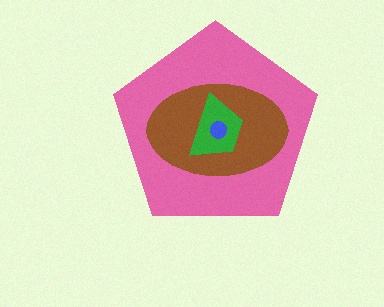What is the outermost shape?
The pink pentagon.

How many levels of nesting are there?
4.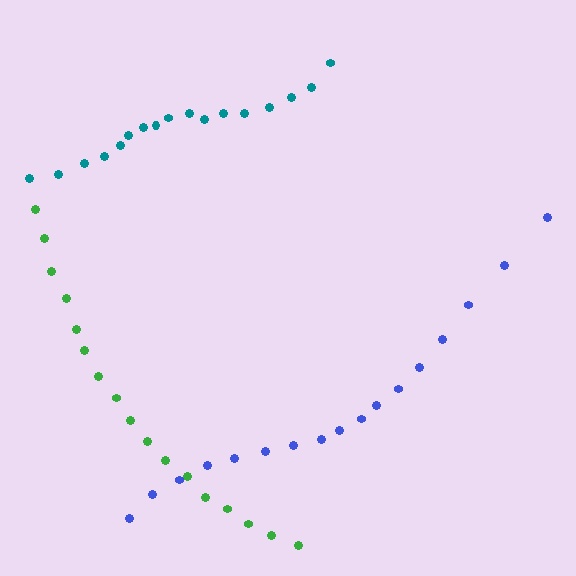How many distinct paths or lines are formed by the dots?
There are 3 distinct paths.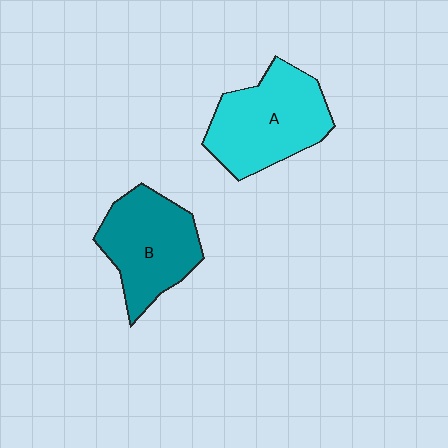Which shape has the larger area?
Shape A (cyan).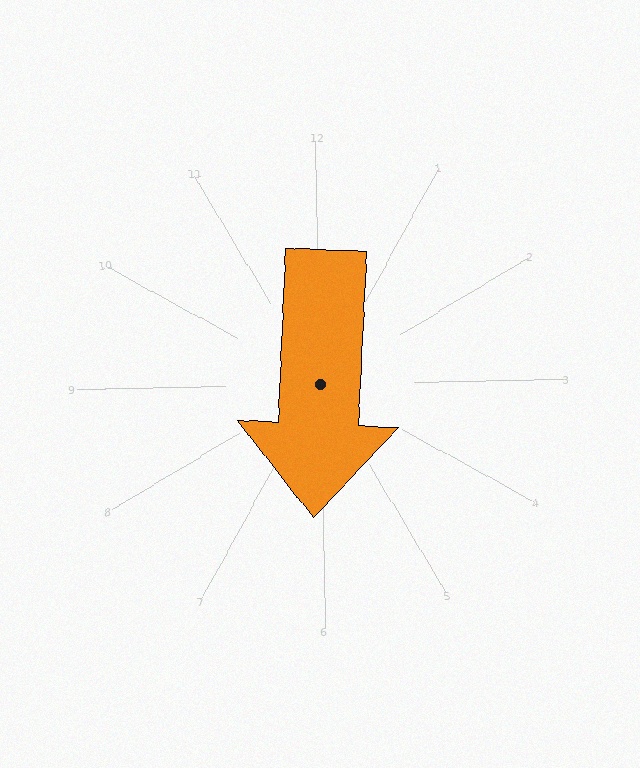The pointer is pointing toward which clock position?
Roughly 6 o'clock.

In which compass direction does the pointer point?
South.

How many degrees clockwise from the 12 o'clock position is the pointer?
Approximately 184 degrees.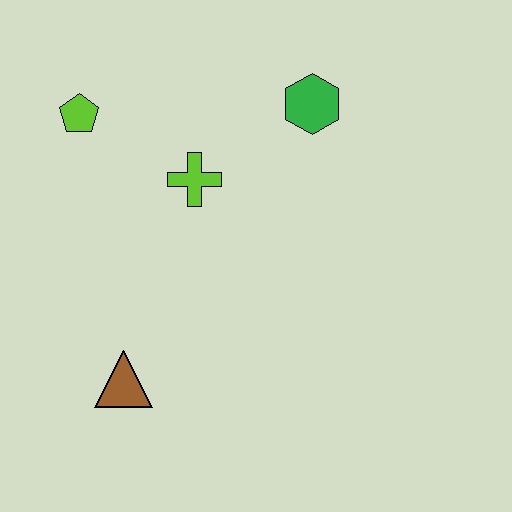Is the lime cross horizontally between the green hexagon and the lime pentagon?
Yes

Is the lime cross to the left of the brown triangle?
No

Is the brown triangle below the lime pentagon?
Yes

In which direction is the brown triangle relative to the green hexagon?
The brown triangle is below the green hexagon.